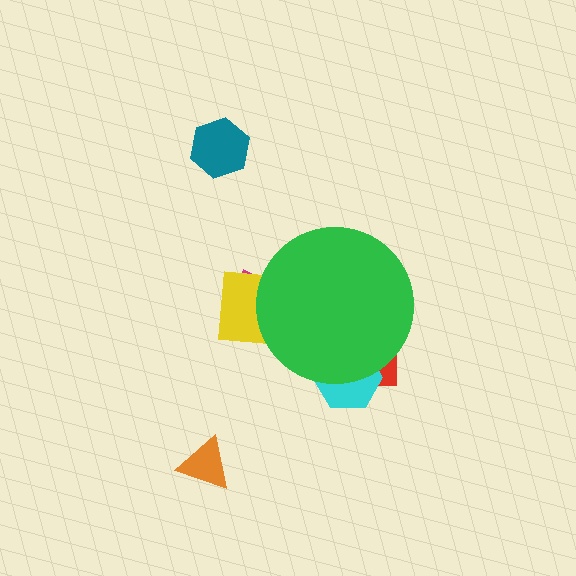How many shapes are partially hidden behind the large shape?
4 shapes are partially hidden.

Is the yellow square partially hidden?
Yes, the yellow square is partially hidden behind the green circle.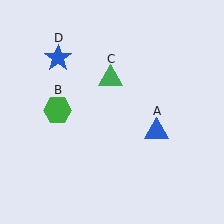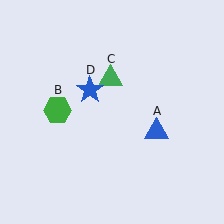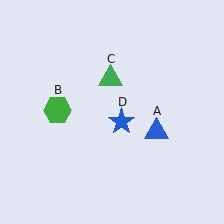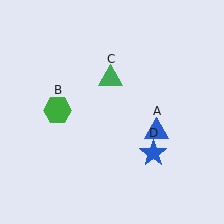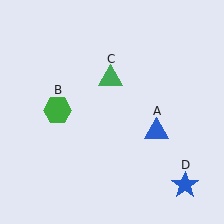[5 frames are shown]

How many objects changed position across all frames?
1 object changed position: blue star (object D).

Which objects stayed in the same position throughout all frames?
Blue triangle (object A) and green hexagon (object B) and green triangle (object C) remained stationary.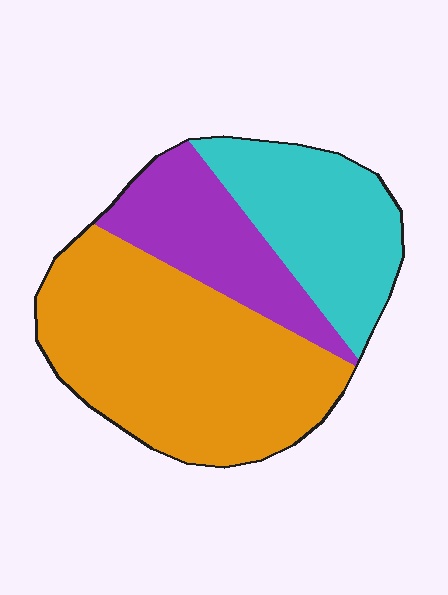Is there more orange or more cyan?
Orange.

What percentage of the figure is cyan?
Cyan takes up about one quarter (1/4) of the figure.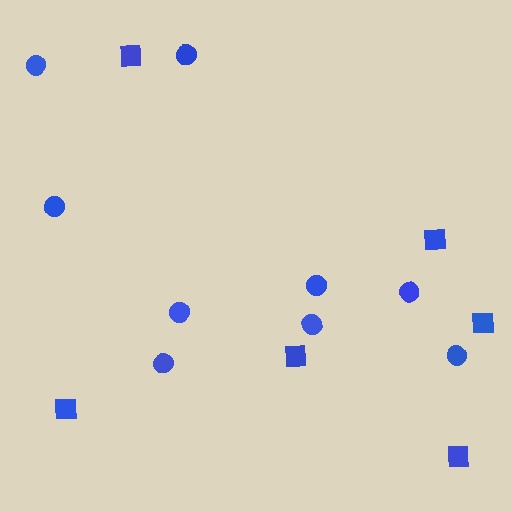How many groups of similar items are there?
There are 2 groups: one group of circles (9) and one group of squares (6).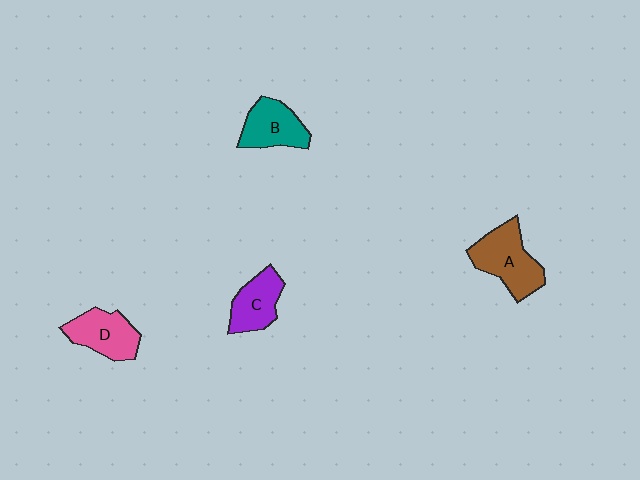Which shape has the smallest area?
Shape C (purple).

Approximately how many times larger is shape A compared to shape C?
Approximately 1.4 times.